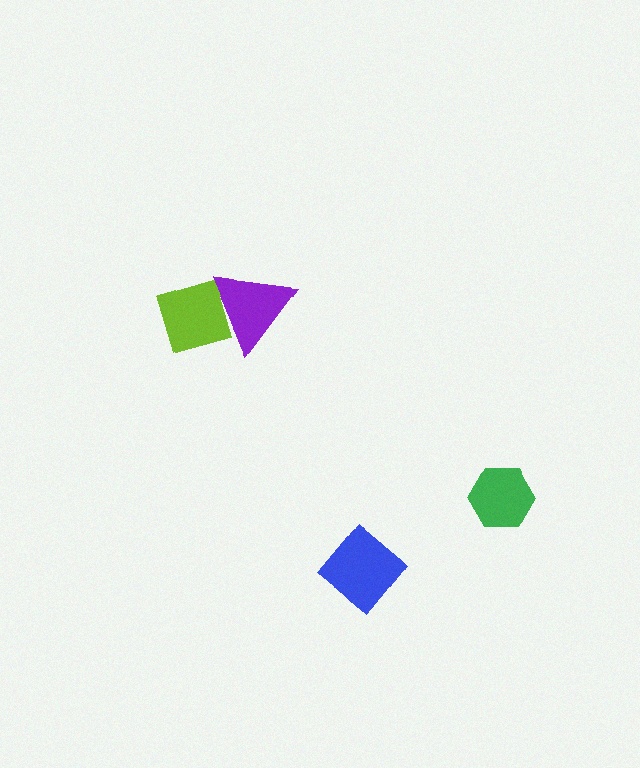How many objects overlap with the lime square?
1 object overlaps with the lime square.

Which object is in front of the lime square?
The purple triangle is in front of the lime square.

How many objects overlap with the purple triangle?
1 object overlaps with the purple triangle.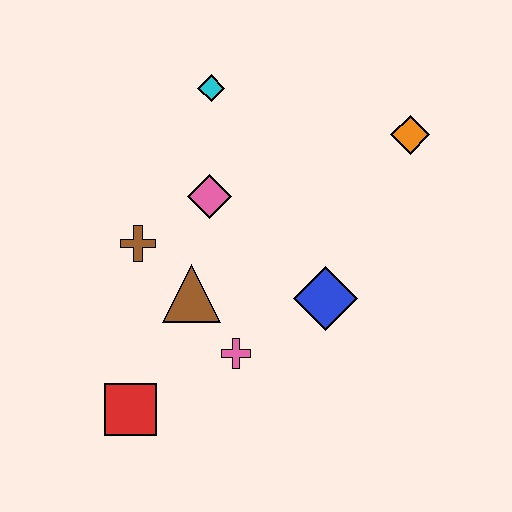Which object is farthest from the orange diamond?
The red square is farthest from the orange diamond.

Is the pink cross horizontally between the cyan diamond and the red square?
No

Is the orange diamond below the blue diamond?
No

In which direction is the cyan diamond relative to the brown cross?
The cyan diamond is above the brown cross.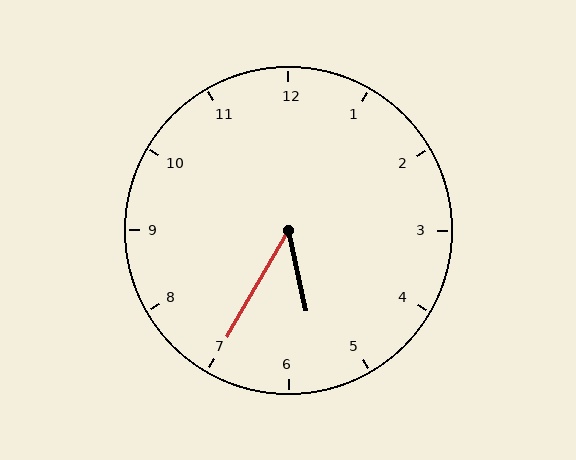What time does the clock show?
5:35.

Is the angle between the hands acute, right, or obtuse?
It is acute.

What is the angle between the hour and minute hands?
Approximately 42 degrees.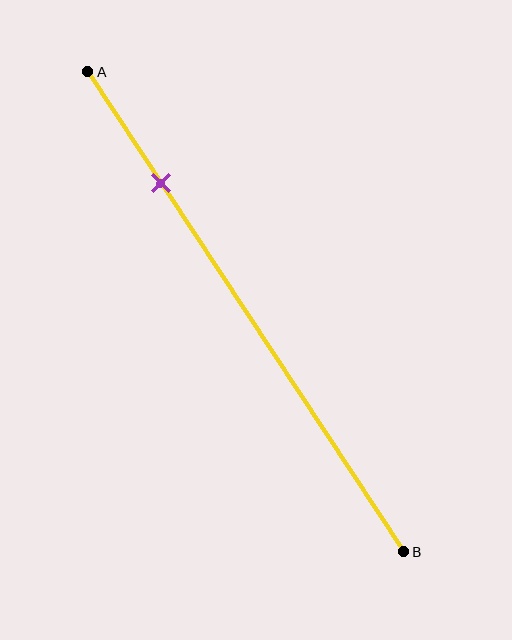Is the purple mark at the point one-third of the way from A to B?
No, the mark is at about 25% from A, not at the 33% one-third point.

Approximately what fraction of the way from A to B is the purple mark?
The purple mark is approximately 25% of the way from A to B.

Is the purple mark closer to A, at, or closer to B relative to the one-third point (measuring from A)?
The purple mark is closer to point A than the one-third point of segment AB.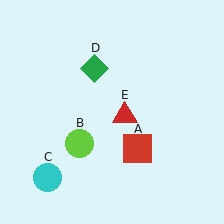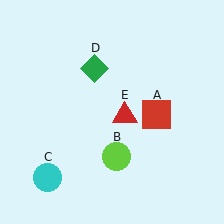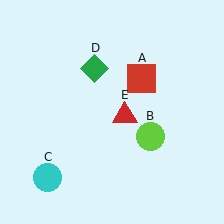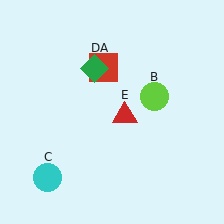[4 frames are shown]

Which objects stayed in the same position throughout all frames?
Cyan circle (object C) and green diamond (object D) and red triangle (object E) remained stationary.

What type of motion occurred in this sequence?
The red square (object A), lime circle (object B) rotated counterclockwise around the center of the scene.